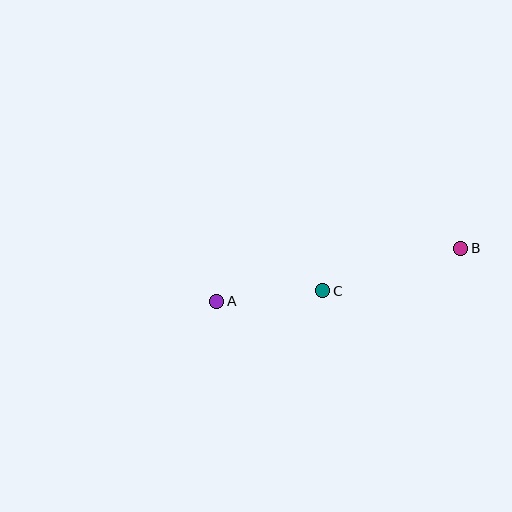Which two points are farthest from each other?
Points A and B are farthest from each other.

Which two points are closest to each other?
Points A and C are closest to each other.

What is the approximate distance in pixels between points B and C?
The distance between B and C is approximately 144 pixels.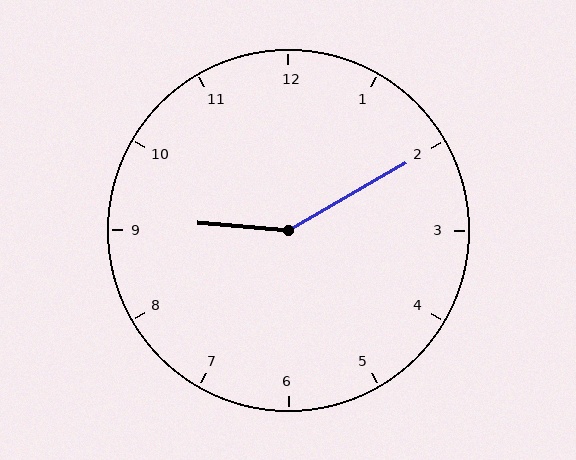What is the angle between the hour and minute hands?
Approximately 145 degrees.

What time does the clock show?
9:10.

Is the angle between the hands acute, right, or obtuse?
It is obtuse.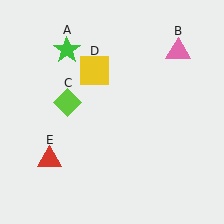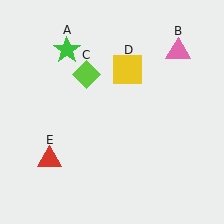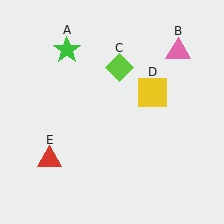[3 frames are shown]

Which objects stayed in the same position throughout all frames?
Green star (object A) and pink triangle (object B) and red triangle (object E) remained stationary.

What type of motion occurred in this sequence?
The lime diamond (object C), yellow square (object D) rotated clockwise around the center of the scene.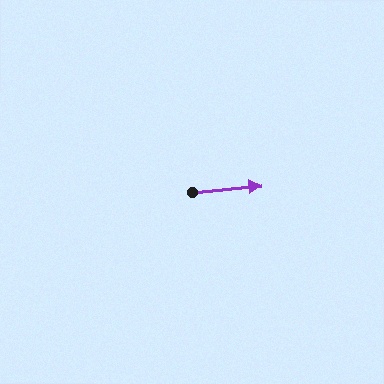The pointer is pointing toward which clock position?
Roughly 3 o'clock.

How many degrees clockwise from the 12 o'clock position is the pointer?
Approximately 85 degrees.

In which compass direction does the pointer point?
East.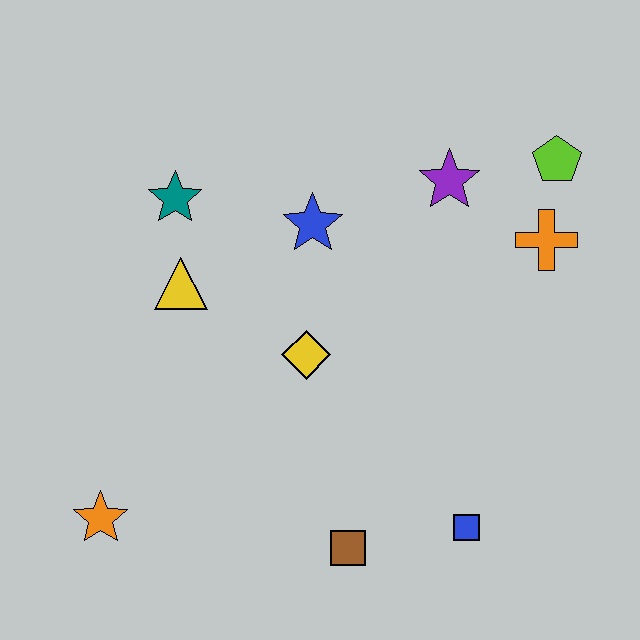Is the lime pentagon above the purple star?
Yes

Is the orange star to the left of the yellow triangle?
Yes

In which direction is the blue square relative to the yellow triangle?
The blue square is to the right of the yellow triangle.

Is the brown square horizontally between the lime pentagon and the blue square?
No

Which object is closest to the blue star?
The yellow diamond is closest to the blue star.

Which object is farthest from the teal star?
The blue square is farthest from the teal star.